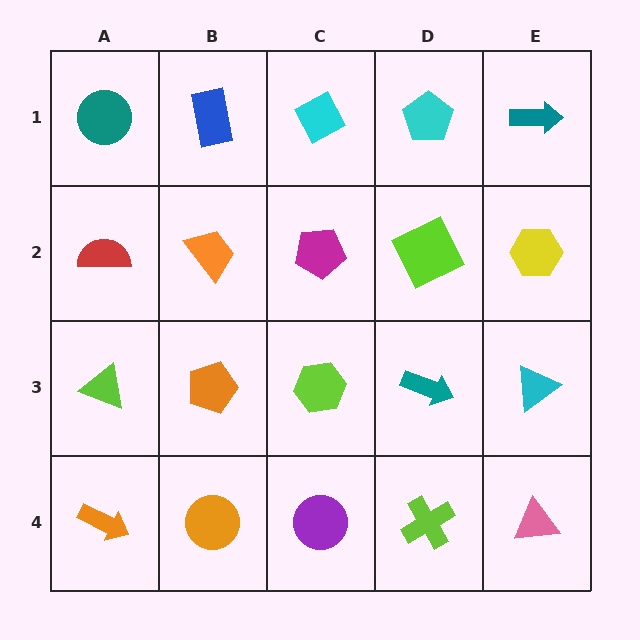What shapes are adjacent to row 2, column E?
A teal arrow (row 1, column E), a cyan triangle (row 3, column E), a lime square (row 2, column D).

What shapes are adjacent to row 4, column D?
A teal arrow (row 3, column D), a purple circle (row 4, column C), a pink triangle (row 4, column E).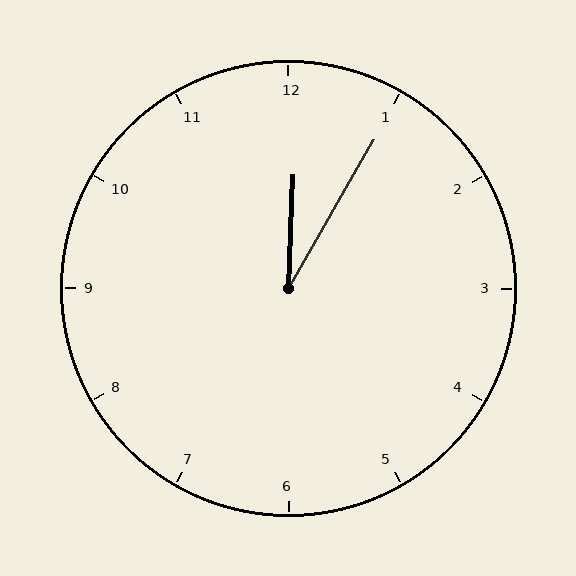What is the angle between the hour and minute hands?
Approximately 28 degrees.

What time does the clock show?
12:05.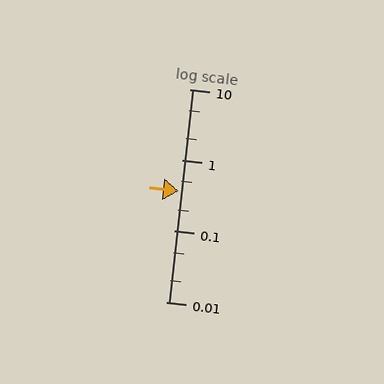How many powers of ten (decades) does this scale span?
The scale spans 3 decades, from 0.01 to 10.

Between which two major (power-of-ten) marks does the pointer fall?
The pointer is between 0.1 and 1.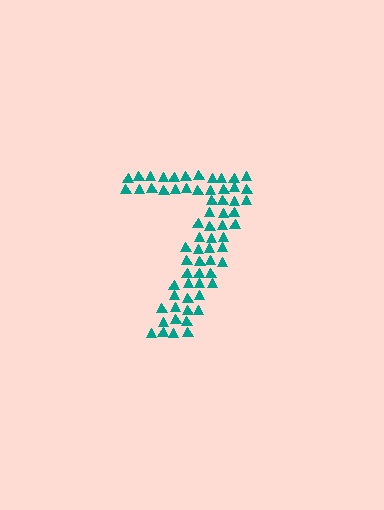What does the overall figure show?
The overall figure shows the digit 7.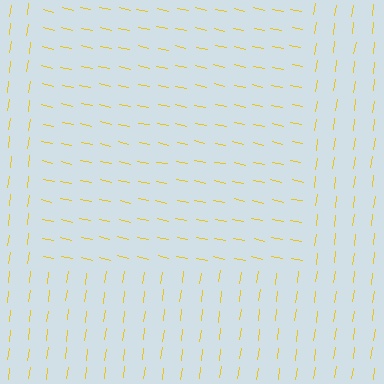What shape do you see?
I see a rectangle.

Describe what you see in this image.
The image is filled with small yellow line segments. A rectangle region in the image has lines oriented differently from the surrounding lines, creating a visible texture boundary.